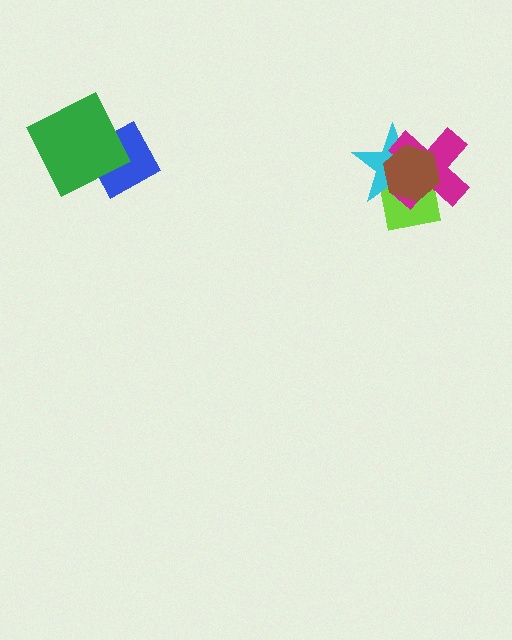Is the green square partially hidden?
No, no other shape covers it.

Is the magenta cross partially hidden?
Yes, it is partially covered by another shape.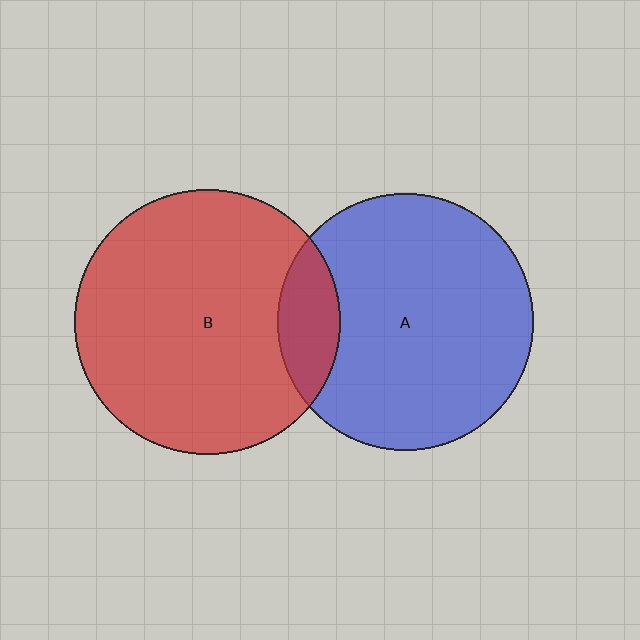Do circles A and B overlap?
Yes.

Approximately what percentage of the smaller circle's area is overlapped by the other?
Approximately 15%.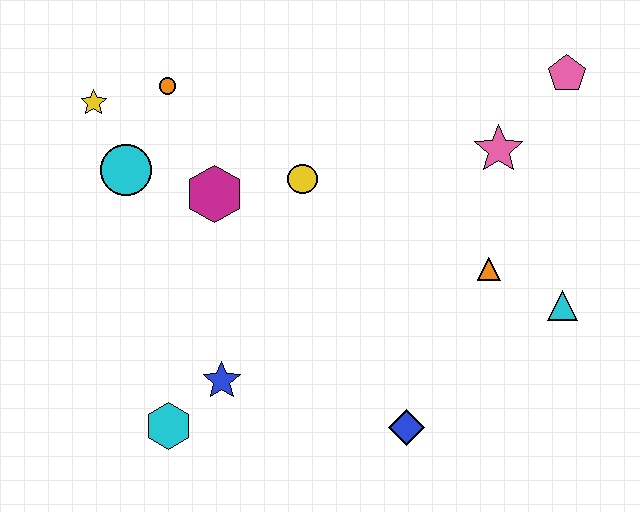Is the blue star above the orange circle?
No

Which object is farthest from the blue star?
The pink pentagon is farthest from the blue star.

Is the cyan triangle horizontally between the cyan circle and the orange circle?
No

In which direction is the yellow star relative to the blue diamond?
The yellow star is above the blue diamond.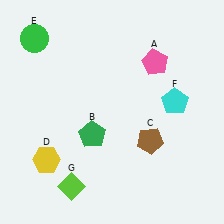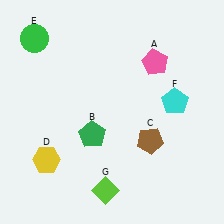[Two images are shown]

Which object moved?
The lime diamond (G) moved right.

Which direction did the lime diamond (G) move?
The lime diamond (G) moved right.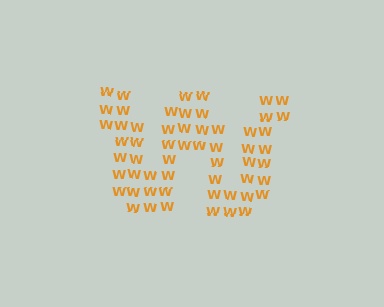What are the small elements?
The small elements are letter W's.